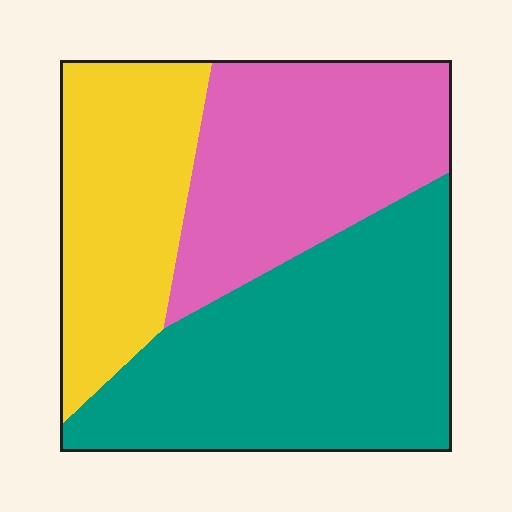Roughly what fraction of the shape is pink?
Pink takes up about one third (1/3) of the shape.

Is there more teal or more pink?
Teal.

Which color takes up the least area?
Yellow, at roughly 25%.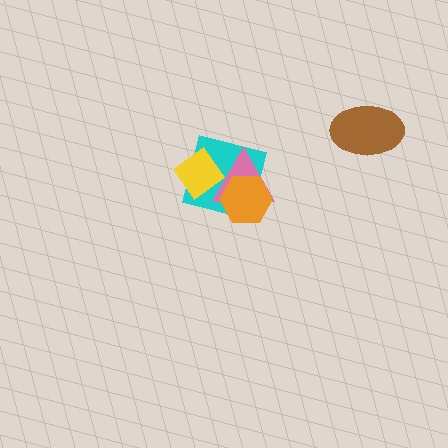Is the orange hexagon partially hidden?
No, no other shape covers it.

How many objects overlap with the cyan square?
3 objects overlap with the cyan square.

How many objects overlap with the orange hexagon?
2 objects overlap with the orange hexagon.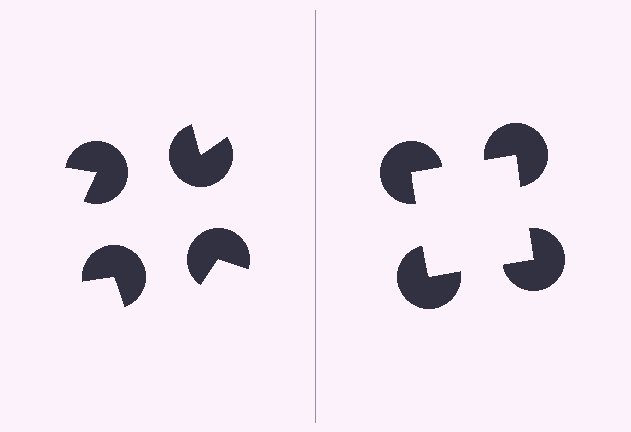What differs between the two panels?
The pac-man discs are positioned identically on both sides; only the wedge orientations differ. On the right they align to a square; on the left they are misaligned.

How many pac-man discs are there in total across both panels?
8 — 4 on each side.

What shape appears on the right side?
An illusory square.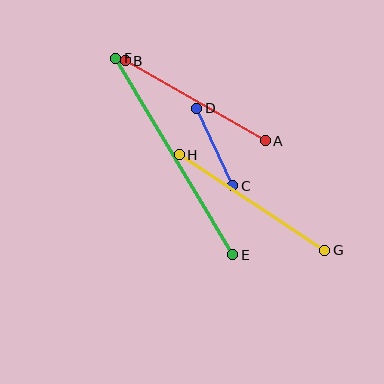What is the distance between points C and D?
The distance is approximately 85 pixels.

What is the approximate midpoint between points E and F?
The midpoint is at approximately (174, 157) pixels.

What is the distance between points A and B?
The distance is approximately 161 pixels.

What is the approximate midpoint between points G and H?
The midpoint is at approximately (252, 203) pixels.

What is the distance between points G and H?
The distance is approximately 174 pixels.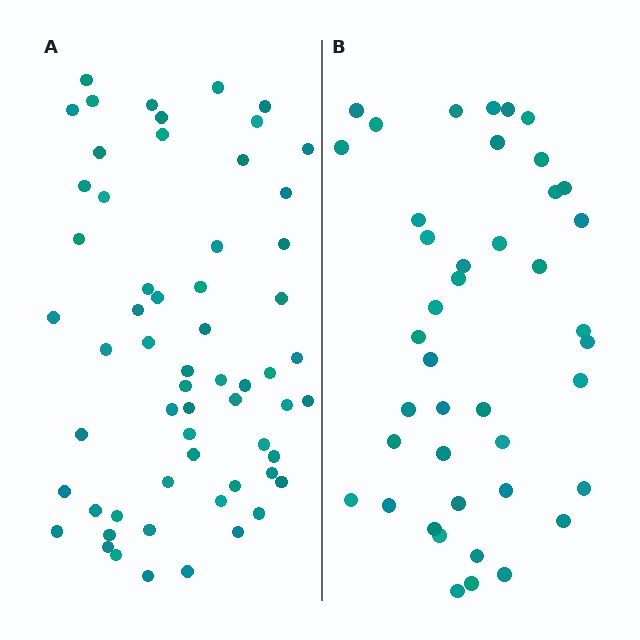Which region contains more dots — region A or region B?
Region A (the left region) has more dots.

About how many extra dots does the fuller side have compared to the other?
Region A has approximately 20 more dots than region B.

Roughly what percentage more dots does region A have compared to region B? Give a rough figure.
About 45% more.